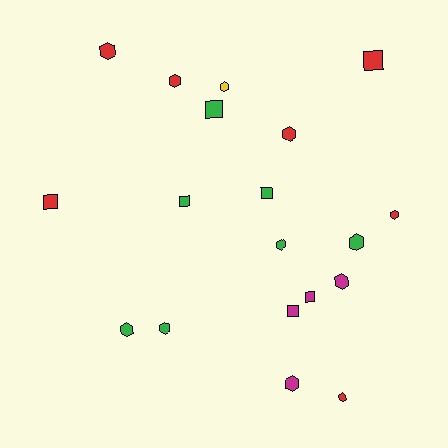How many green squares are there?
There are 3 green squares.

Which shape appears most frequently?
Hexagon, with 12 objects.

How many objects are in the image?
There are 19 objects.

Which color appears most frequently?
Green, with 7 objects.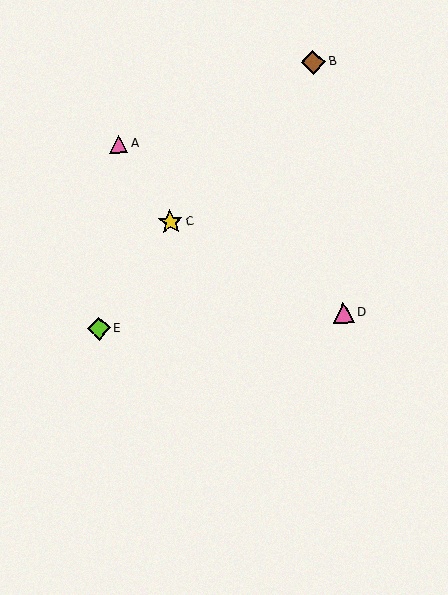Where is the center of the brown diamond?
The center of the brown diamond is at (313, 62).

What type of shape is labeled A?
Shape A is a pink triangle.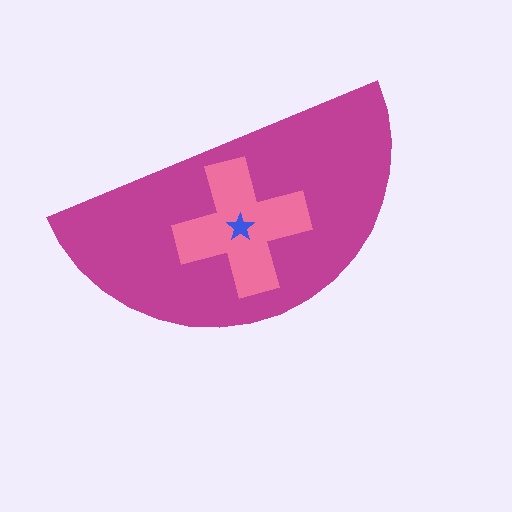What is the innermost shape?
The blue star.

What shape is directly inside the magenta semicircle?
The pink cross.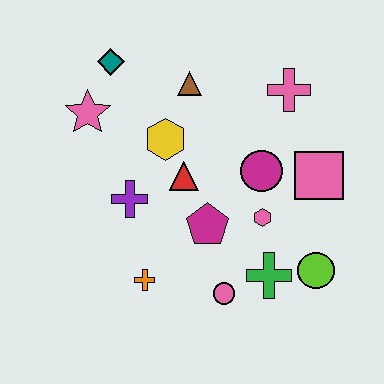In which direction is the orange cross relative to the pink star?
The orange cross is below the pink star.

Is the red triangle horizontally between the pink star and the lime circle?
Yes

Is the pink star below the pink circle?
No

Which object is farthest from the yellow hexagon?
The lime circle is farthest from the yellow hexagon.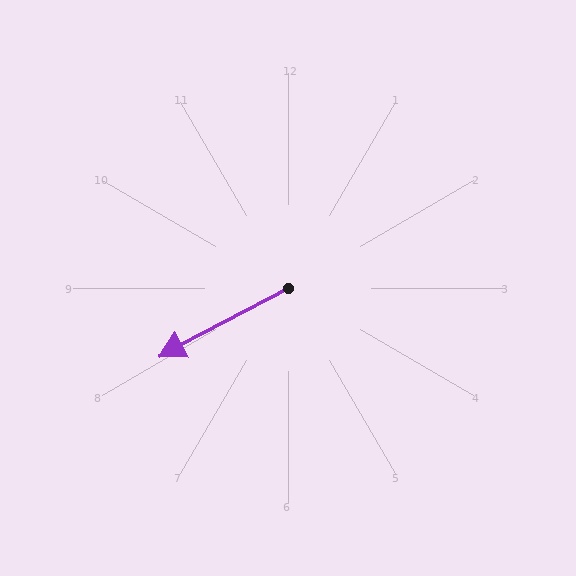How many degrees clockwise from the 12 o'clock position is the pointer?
Approximately 242 degrees.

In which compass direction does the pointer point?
Southwest.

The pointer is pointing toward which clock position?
Roughly 8 o'clock.